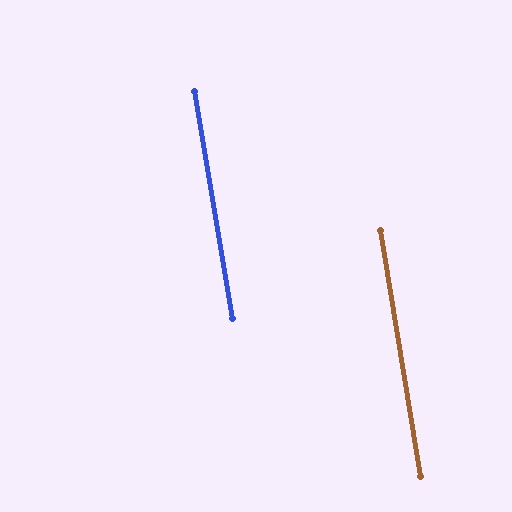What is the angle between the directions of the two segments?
Approximately 1 degree.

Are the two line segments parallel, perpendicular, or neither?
Parallel — their directions differ by only 0.5°.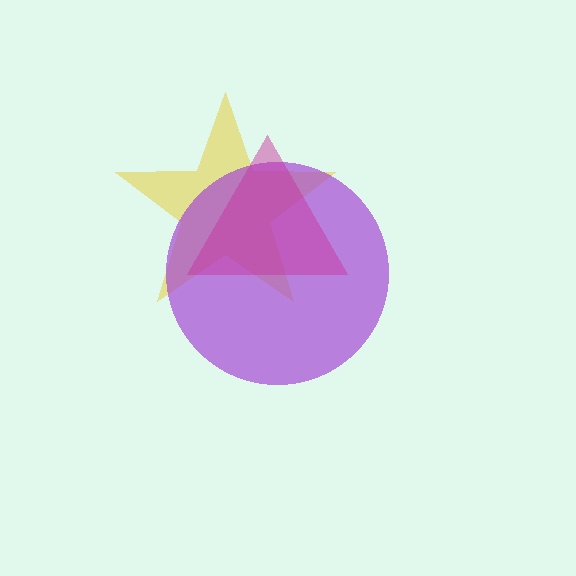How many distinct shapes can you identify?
There are 3 distinct shapes: a yellow star, a purple circle, a magenta triangle.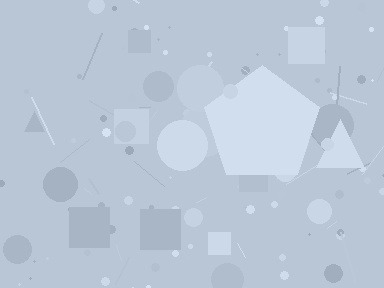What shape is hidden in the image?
A pentagon is hidden in the image.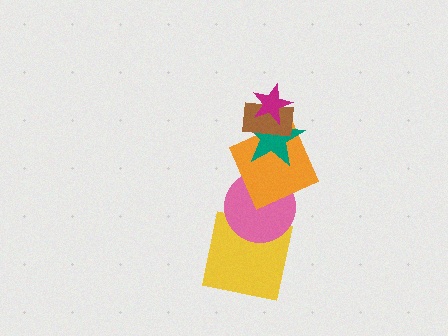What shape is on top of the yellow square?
The pink circle is on top of the yellow square.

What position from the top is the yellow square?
The yellow square is 6th from the top.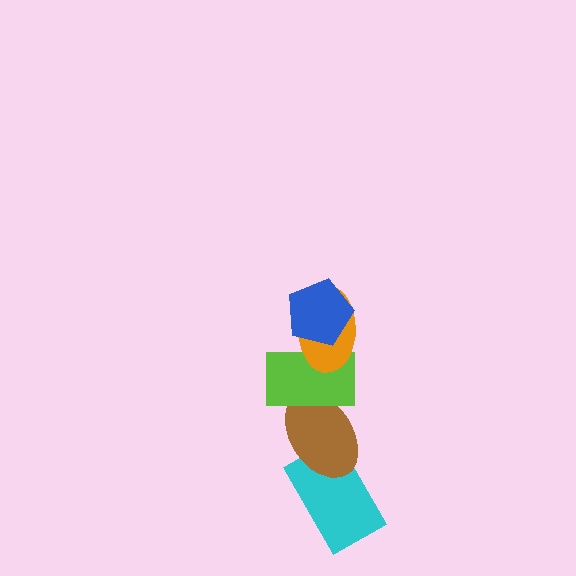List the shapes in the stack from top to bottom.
From top to bottom: the blue pentagon, the orange ellipse, the lime rectangle, the brown ellipse, the cyan rectangle.